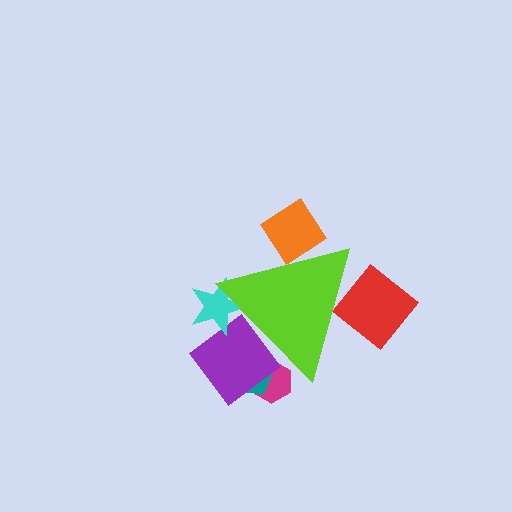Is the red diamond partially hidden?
Yes, the red diamond is partially hidden behind the lime triangle.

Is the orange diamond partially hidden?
Yes, the orange diamond is partially hidden behind the lime triangle.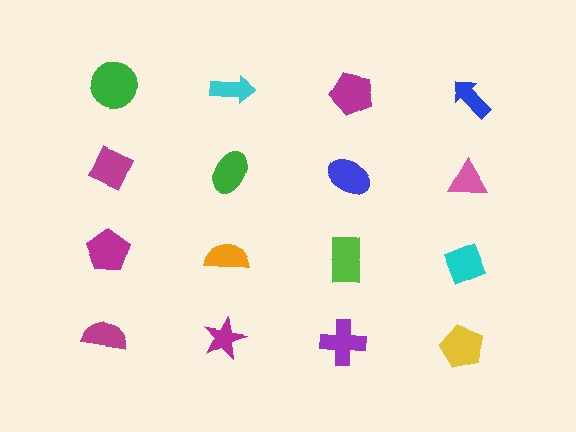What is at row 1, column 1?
A green circle.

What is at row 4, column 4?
A yellow pentagon.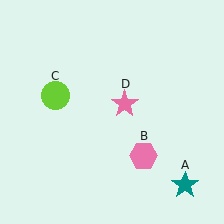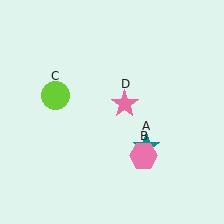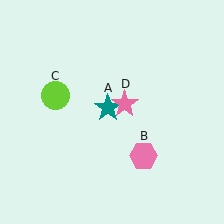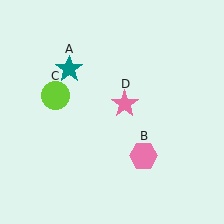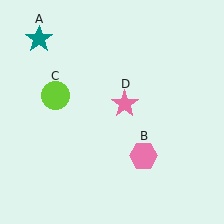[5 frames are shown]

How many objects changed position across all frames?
1 object changed position: teal star (object A).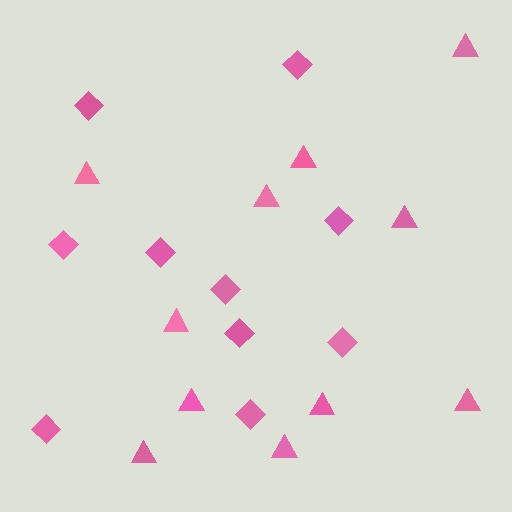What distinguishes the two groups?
There are 2 groups: one group of triangles (11) and one group of diamonds (10).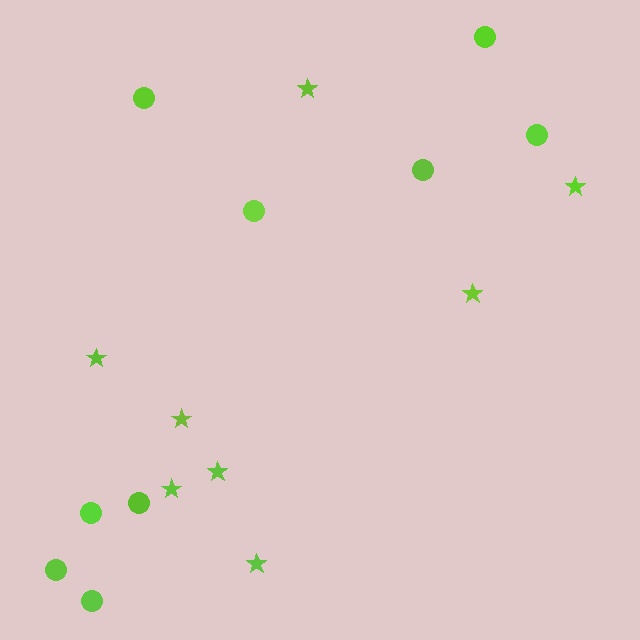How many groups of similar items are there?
There are 2 groups: one group of circles (9) and one group of stars (8).